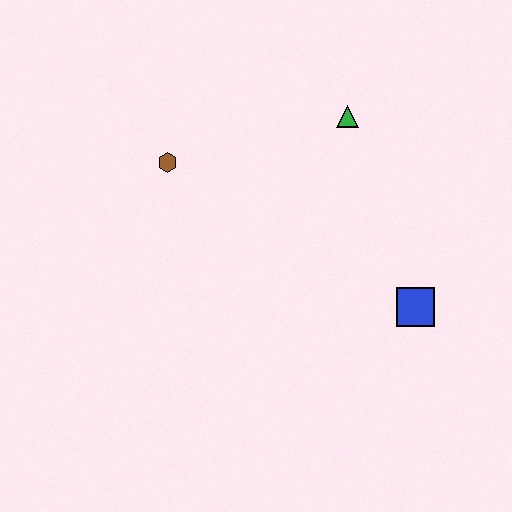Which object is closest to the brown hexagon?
The green triangle is closest to the brown hexagon.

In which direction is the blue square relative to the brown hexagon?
The blue square is to the right of the brown hexagon.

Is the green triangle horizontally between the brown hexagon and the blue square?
Yes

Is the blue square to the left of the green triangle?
No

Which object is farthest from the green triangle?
The blue square is farthest from the green triangle.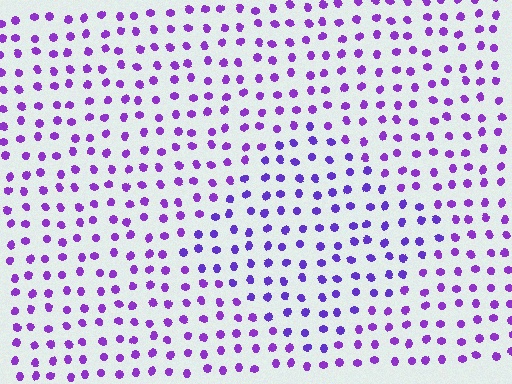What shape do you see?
I see a diamond.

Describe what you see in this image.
The image is filled with small purple elements in a uniform arrangement. A diamond-shaped region is visible where the elements are tinted to a slightly different hue, forming a subtle color boundary.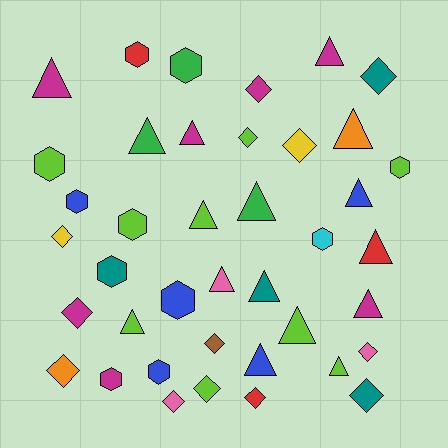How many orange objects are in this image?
There are 2 orange objects.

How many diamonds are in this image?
There are 13 diamonds.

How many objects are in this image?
There are 40 objects.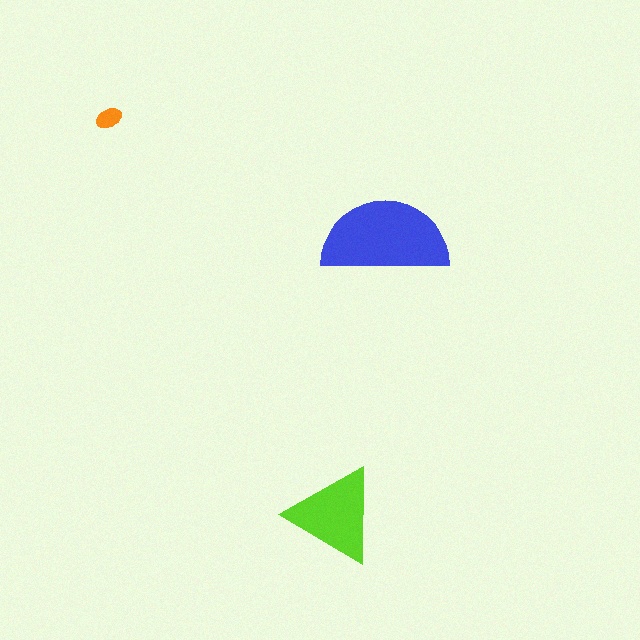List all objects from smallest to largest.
The orange ellipse, the lime triangle, the blue semicircle.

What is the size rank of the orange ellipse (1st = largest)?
3rd.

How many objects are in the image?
There are 3 objects in the image.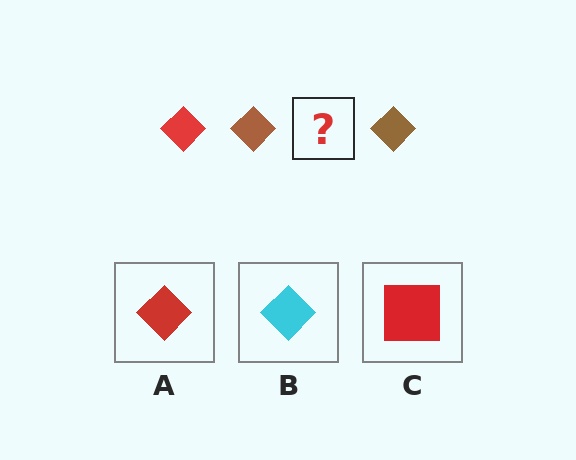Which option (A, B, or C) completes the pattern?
A.